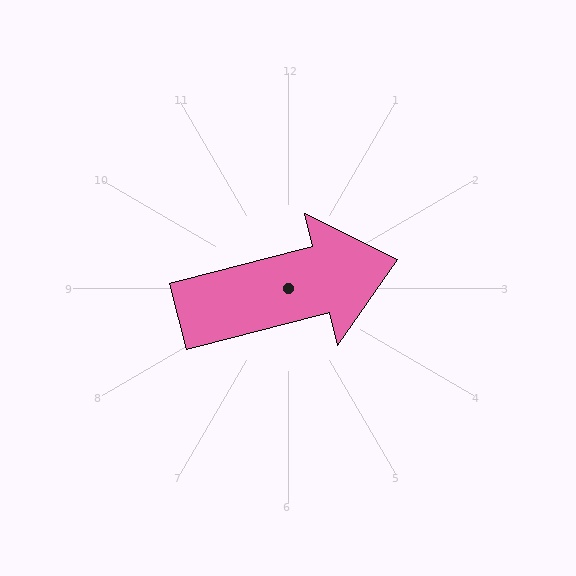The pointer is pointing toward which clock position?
Roughly 3 o'clock.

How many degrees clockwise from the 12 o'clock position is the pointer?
Approximately 76 degrees.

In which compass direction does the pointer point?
East.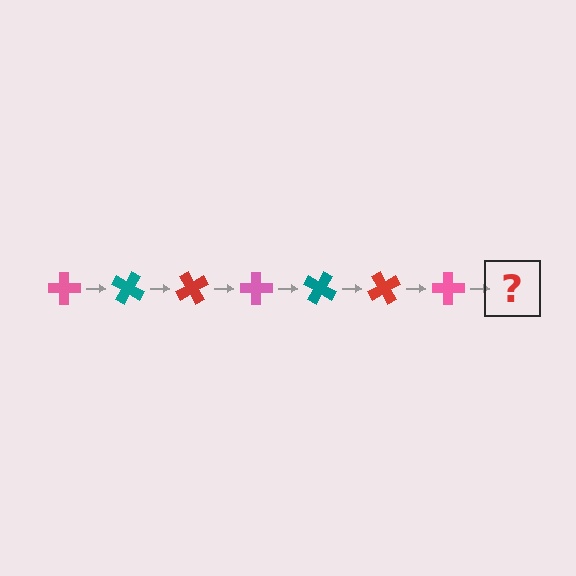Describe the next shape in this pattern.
It should be a teal cross, rotated 210 degrees from the start.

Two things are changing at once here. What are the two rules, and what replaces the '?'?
The two rules are that it rotates 30 degrees each step and the color cycles through pink, teal, and red. The '?' should be a teal cross, rotated 210 degrees from the start.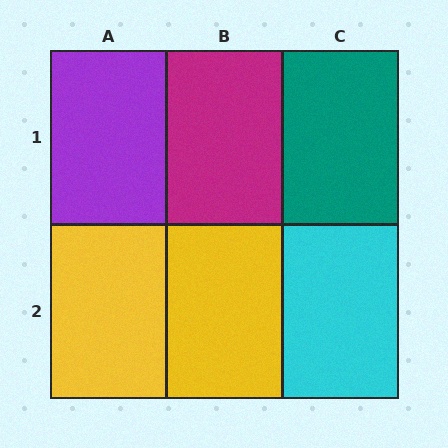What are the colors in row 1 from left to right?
Purple, magenta, teal.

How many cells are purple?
1 cell is purple.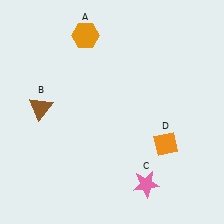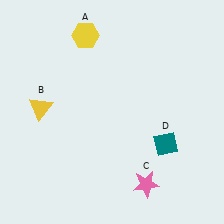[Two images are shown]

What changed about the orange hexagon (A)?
In Image 1, A is orange. In Image 2, it changed to yellow.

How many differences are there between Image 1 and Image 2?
There are 3 differences between the two images.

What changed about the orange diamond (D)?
In Image 1, D is orange. In Image 2, it changed to teal.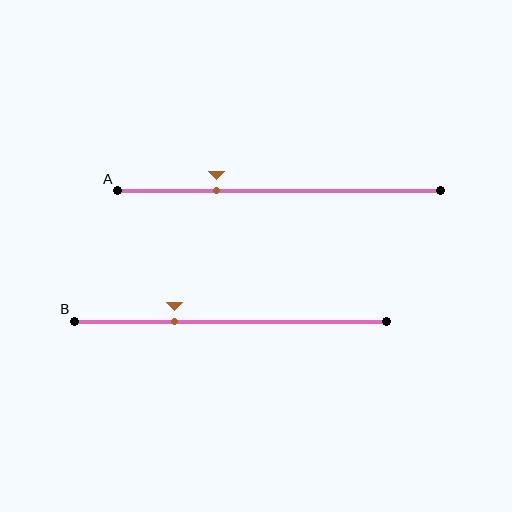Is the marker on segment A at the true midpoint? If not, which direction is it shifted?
No, the marker on segment A is shifted to the left by about 19% of the segment length.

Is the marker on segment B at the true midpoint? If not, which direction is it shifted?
No, the marker on segment B is shifted to the left by about 18% of the segment length.